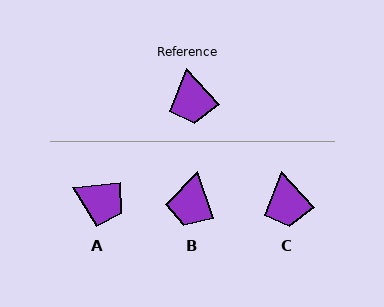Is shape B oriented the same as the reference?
No, it is off by about 24 degrees.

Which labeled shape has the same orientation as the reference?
C.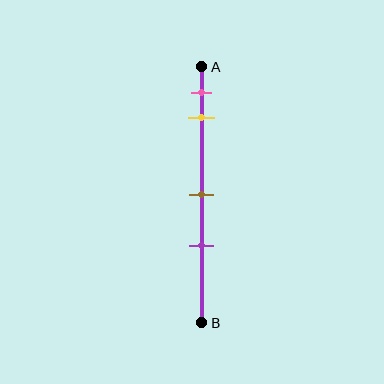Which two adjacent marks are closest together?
The pink and yellow marks are the closest adjacent pair.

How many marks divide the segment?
There are 4 marks dividing the segment.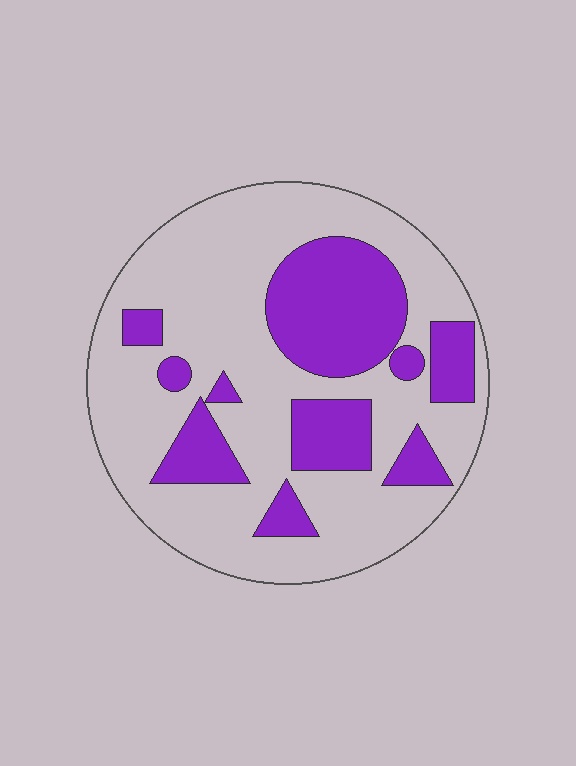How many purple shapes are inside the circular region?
10.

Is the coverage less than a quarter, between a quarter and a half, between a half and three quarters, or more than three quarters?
Between a quarter and a half.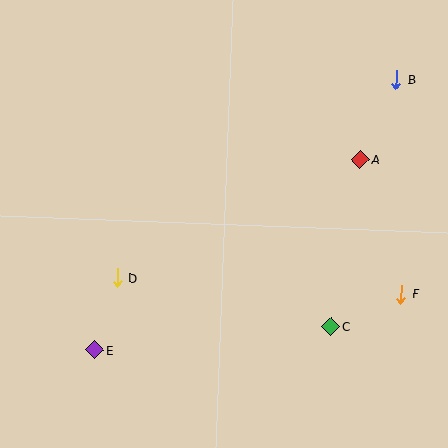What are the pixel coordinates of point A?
Point A is at (360, 160).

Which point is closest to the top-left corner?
Point D is closest to the top-left corner.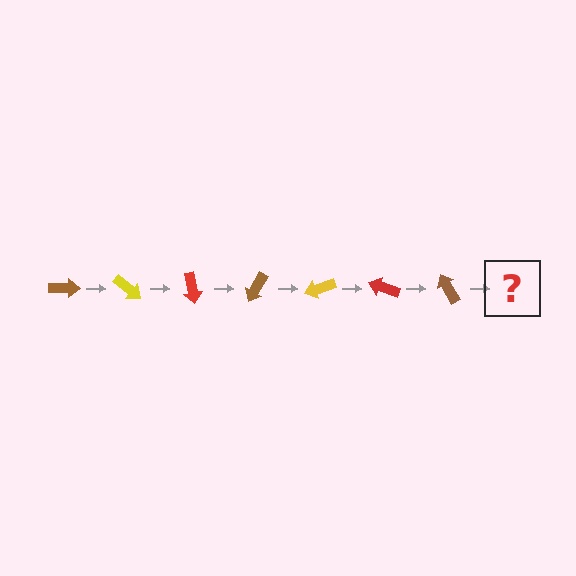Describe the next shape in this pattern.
It should be a yellow arrow, rotated 280 degrees from the start.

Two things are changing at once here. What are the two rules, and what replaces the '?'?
The two rules are that it rotates 40 degrees each step and the color cycles through brown, yellow, and red. The '?' should be a yellow arrow, rotated 280 degrees from the start.